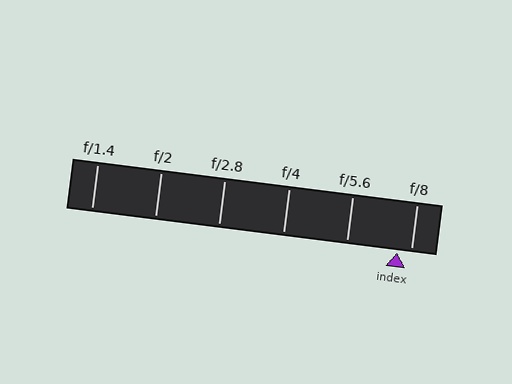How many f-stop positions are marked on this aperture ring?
There are 6 f-stop positions marked.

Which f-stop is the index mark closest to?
The index mark is closest to f/8.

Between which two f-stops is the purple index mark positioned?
The index mark is between f/5.6 and f/8.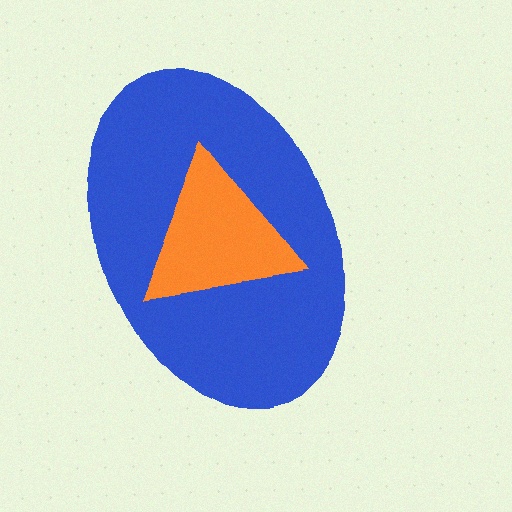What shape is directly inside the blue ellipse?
The orange triangle.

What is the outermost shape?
The blue ellipse.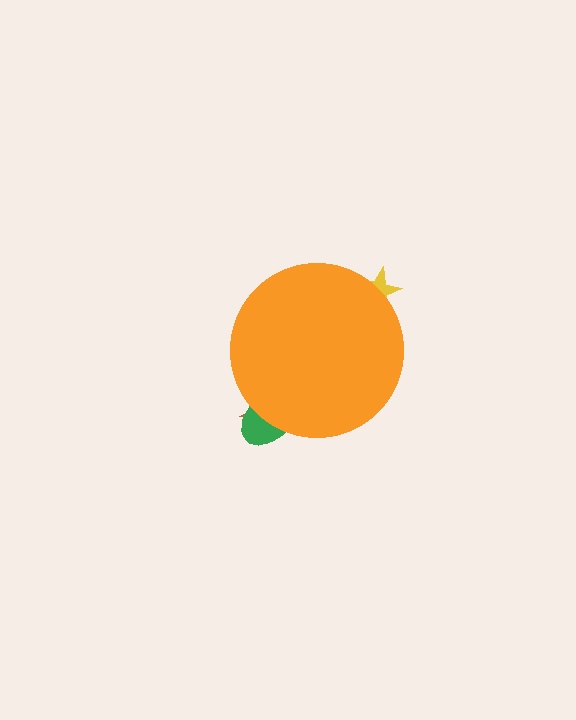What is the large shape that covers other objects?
An orange circle.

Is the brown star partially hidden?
Yes, the brown star is partially hidden behind the orange circle.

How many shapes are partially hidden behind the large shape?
3 shapes are partially hidden.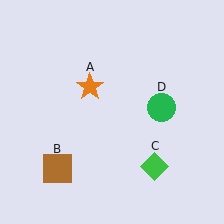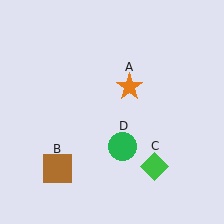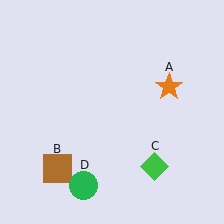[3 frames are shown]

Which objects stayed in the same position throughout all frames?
Brown square (object B) and green diamond (object C) remained stationary.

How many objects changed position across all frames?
2 objects changed position: orange star (object A), green circle (object D).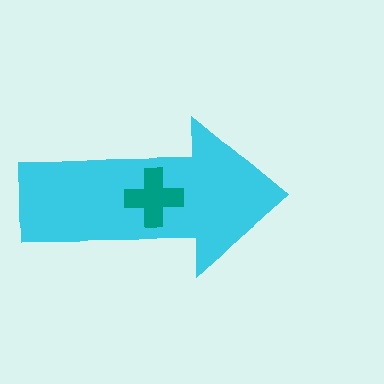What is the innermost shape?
The teal cross.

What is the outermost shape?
The cyan arrow.